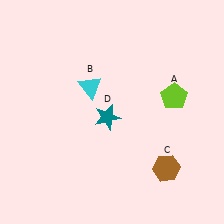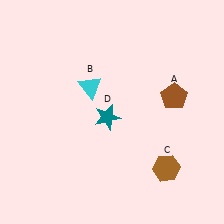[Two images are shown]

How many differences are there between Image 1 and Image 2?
There is 1 difference between the two images.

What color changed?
The pentagon (A) changed from lime in Image 1 to brown in Image 2.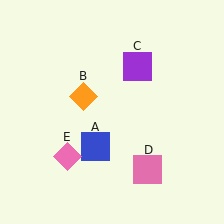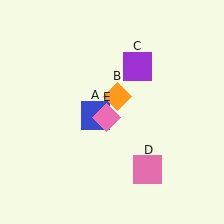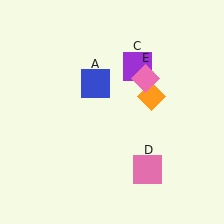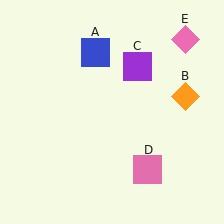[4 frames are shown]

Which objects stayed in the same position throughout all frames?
Purple square (object C) and pink square (object D) remained stationary.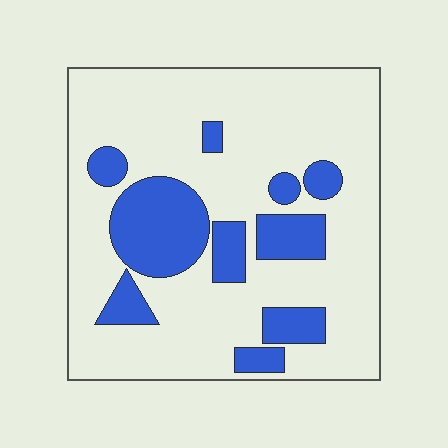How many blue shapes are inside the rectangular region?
10.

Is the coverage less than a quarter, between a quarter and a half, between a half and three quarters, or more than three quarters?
Less than a quarter.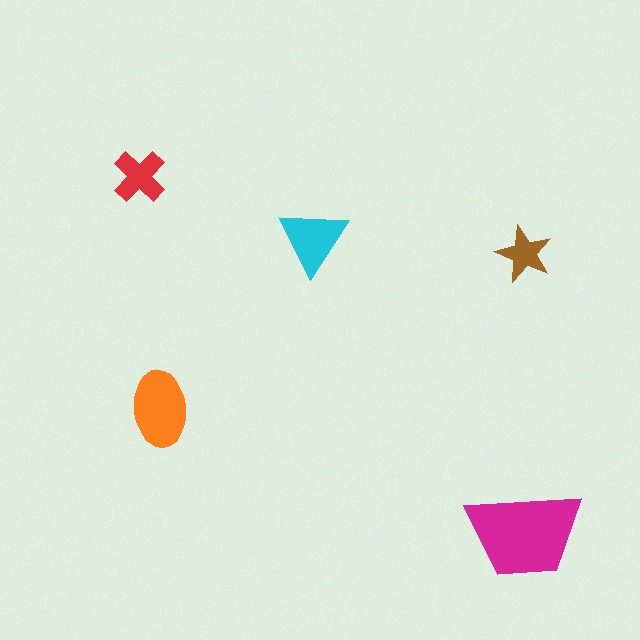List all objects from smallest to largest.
The brown star, the red cross, the cyan triangle, the orange ellipse, the magenta trapezoid.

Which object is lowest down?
The magenta trapezoid is bottommost.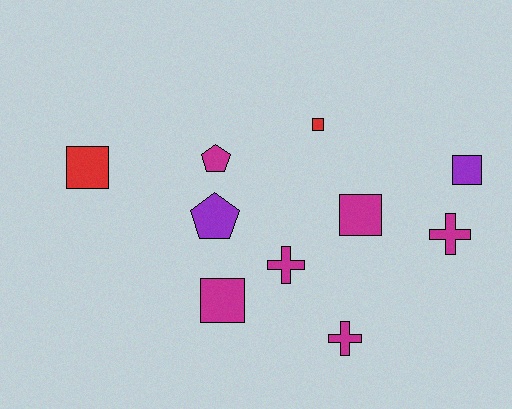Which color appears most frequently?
Magenta, with 6 objects.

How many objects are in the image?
There are 10 objects.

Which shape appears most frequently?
Square, with 5 objects.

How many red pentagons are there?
There are no red pentagons.